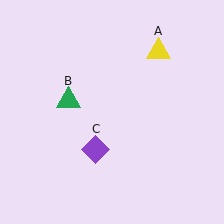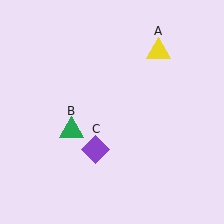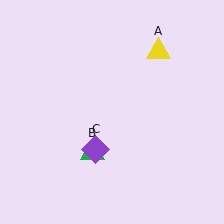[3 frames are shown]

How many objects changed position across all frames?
1 object changed position: green triangle (object B).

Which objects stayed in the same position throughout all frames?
Yellow triangle (object A) and purple diamond (object C) remained stationary.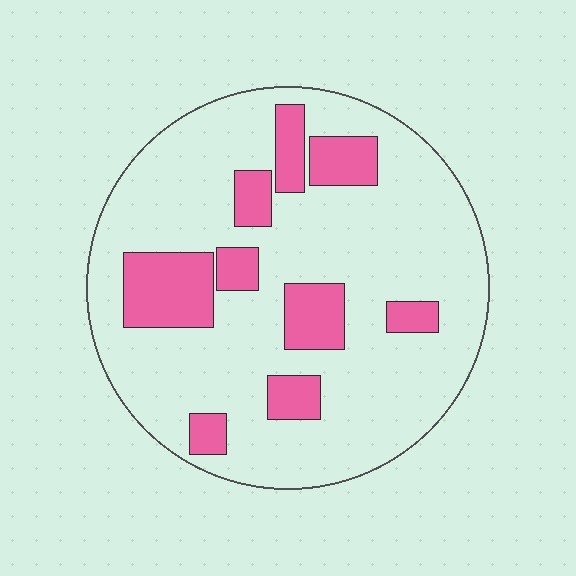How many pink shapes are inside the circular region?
9.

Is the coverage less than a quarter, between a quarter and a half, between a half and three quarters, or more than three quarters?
Less than a quarter.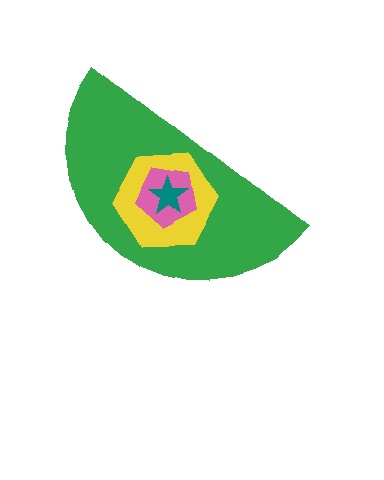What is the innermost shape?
The teal star.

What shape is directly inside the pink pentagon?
The teal star.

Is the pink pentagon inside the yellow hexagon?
Yes.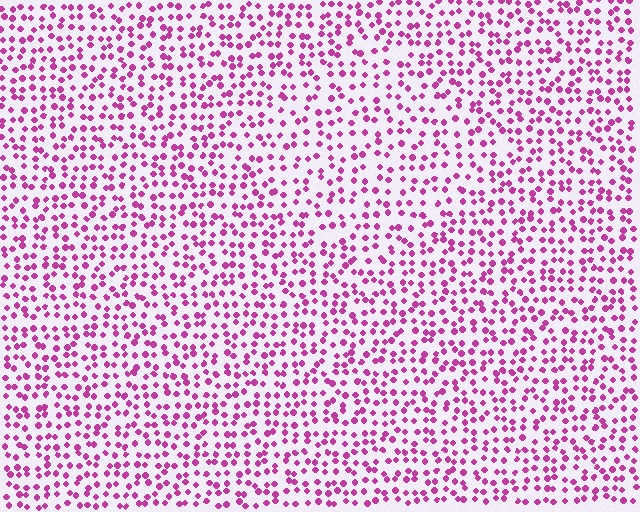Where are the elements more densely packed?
The elements are more densely packed outside the diamond boundary.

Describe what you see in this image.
The image contains small magenta elements arranged at two different densities. A diamond-shaped region is visible where the elements are less densely packed than the surrounding area.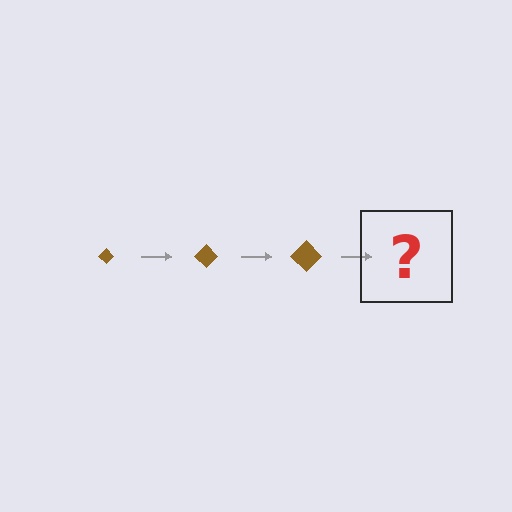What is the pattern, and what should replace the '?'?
The pattern is that the diamond gets progressively larger each step. The '?' should be a brown diamond, larger than the previous one.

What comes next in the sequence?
The next element should be a brown diamond, larger than the previous one.